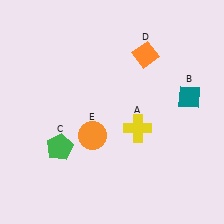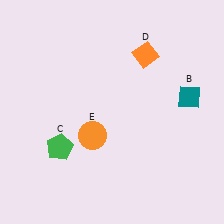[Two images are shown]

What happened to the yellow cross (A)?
The yellow cross (A) was removed in Image 2. It was in the bottom-right area of Image 1.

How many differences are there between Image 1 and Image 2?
There is 1 difference between the two images.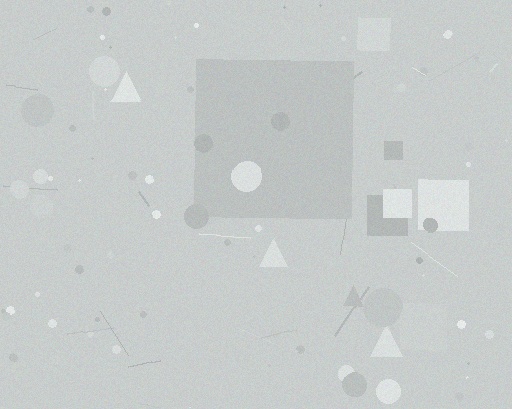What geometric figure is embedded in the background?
A square is embedded in the background.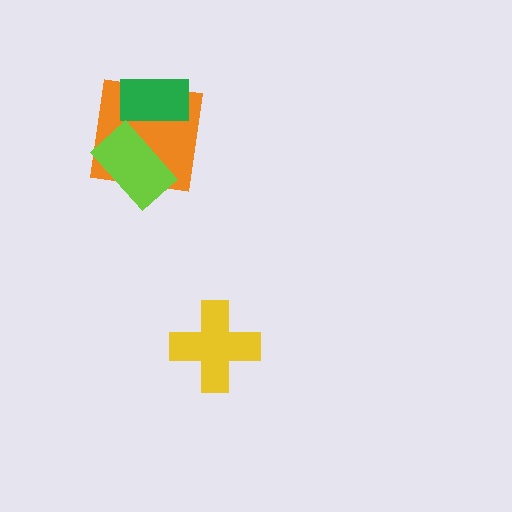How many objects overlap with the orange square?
2 objects overlap with the orange square.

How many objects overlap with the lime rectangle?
1 object overlaps with the lime rectangle.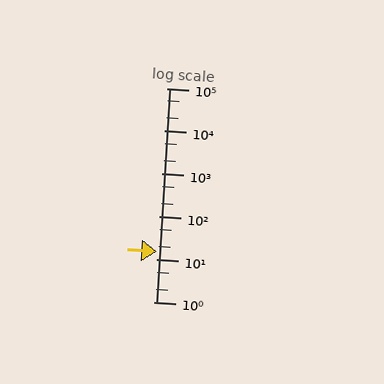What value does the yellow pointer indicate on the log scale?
The pointer indicates approximately 15.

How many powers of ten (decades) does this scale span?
The scale spans 5 decades, from 1 to 100000.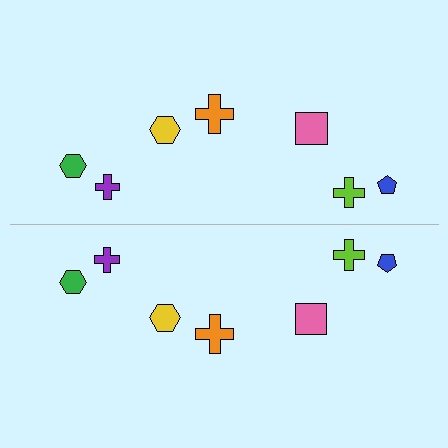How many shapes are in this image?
There are 14 shapes in this image.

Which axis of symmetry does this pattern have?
The pattern has a horizontal axis of symmetry running through the center of the image.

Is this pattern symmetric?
Yes, this pattern has bilateral (reflection) symmetry.